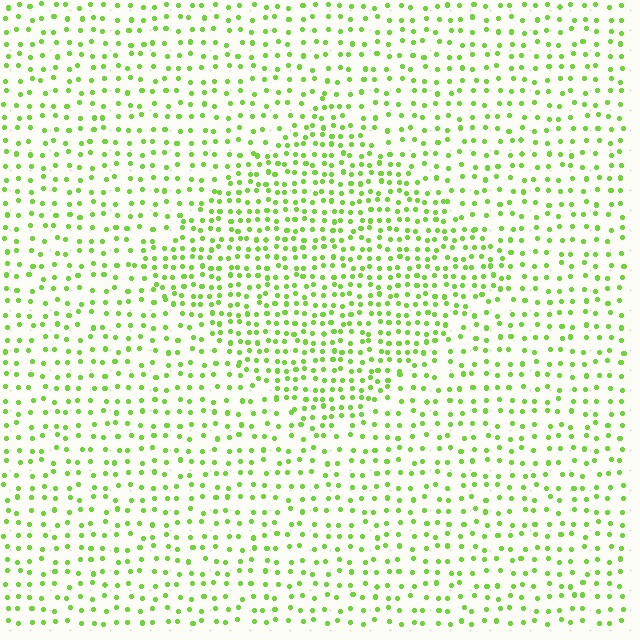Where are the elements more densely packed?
The elements are more densely packed inside the diamond boundary.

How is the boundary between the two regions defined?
The boundary is defined by a change in element density (approximately 1.7x ratio). All elements are the same color, size, and shape.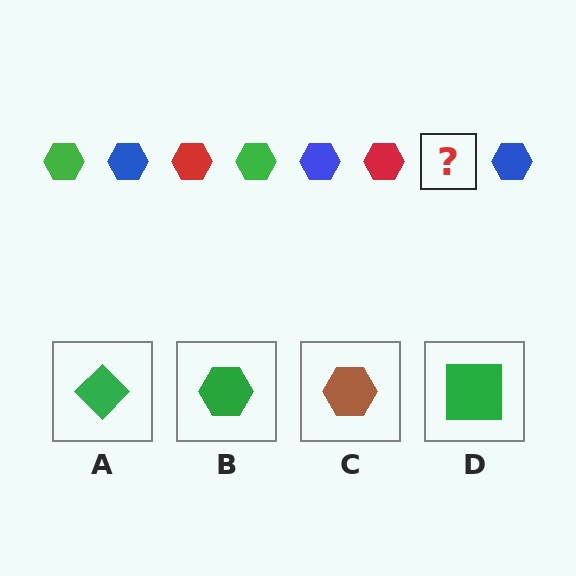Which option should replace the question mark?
Option B.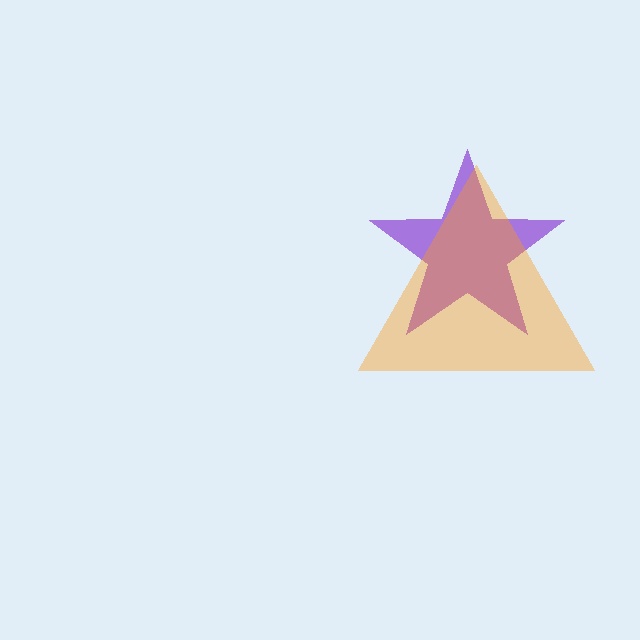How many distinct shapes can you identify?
There are 2 distinct shapes: a purple star, an orange triangle.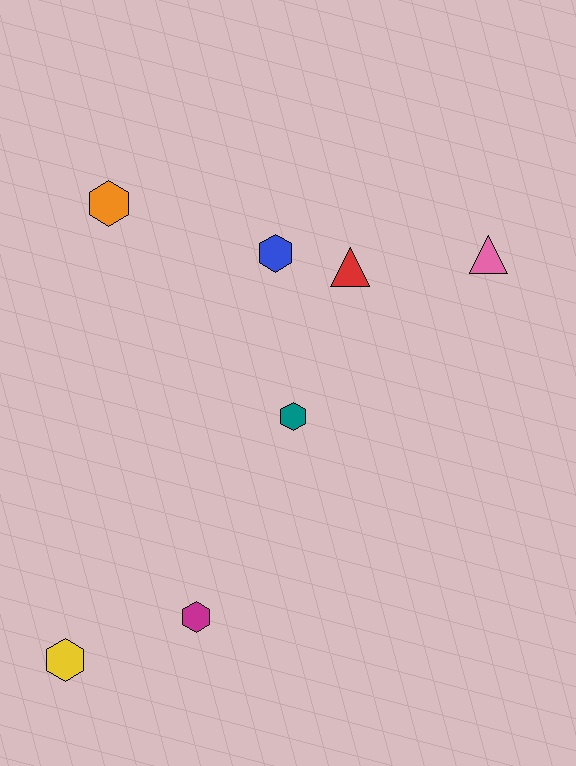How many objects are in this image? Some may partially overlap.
There are 7 objects.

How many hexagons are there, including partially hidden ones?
There are 5 hexagons.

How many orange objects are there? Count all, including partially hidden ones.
There is 1 orange object.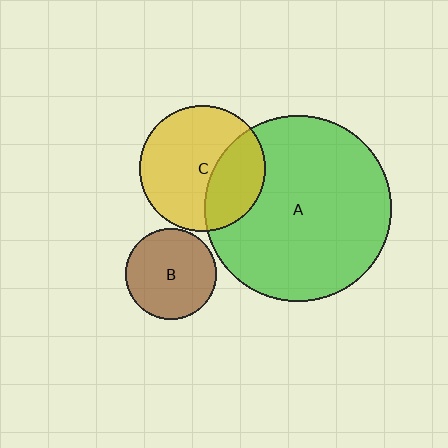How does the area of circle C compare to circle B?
Approximately 1.9 times.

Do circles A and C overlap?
Yes.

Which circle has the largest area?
Circle A (green).